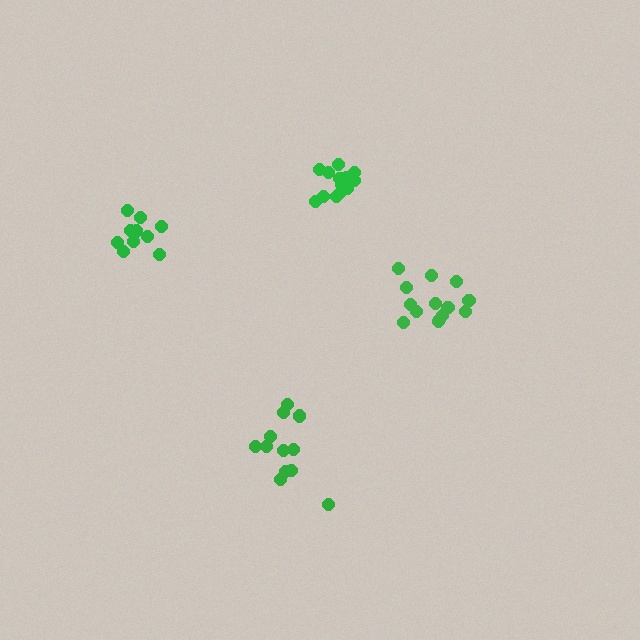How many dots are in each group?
Group 1: 12 dots, Group 2: 14 dots, Group 3: 10 dots, Group 4: 14 dots (50 total).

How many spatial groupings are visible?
There are 4 spatial groupings.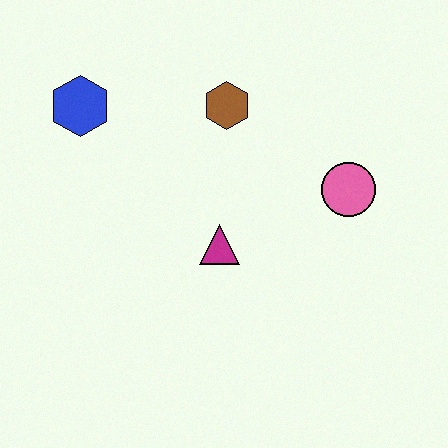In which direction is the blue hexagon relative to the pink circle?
The blue hexagon is to the left of the pink circle.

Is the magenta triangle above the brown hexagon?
No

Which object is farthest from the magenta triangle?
The blue hexagon is farthest from the magenta triangle.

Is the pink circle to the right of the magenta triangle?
Yes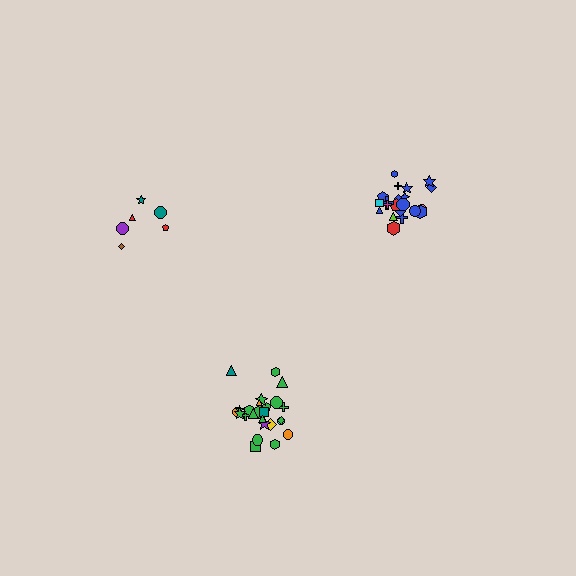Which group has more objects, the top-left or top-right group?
The top-right group.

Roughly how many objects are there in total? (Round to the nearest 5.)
Roughly 55 objects in total.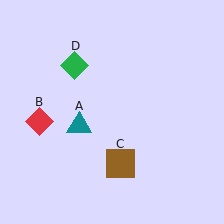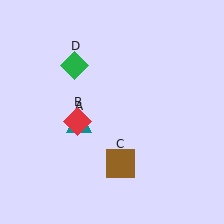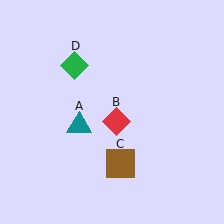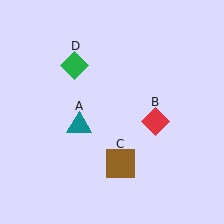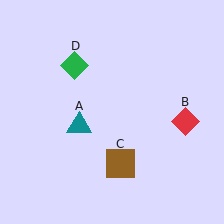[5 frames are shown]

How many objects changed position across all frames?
1 object changed position: red diamond (object B).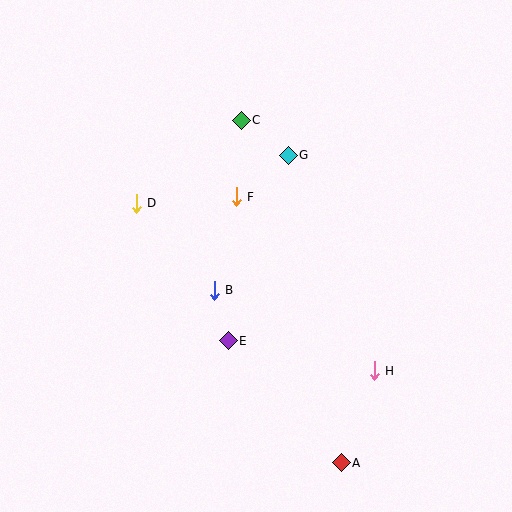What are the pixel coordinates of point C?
Point C is at (241, 120).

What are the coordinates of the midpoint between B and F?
The midpoint between B and F is at (225, 244).